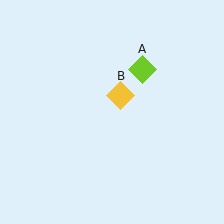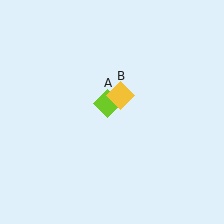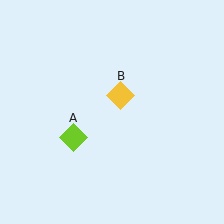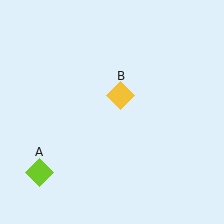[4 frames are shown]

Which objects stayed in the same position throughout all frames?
Yellow diamond (object B) remained stationary.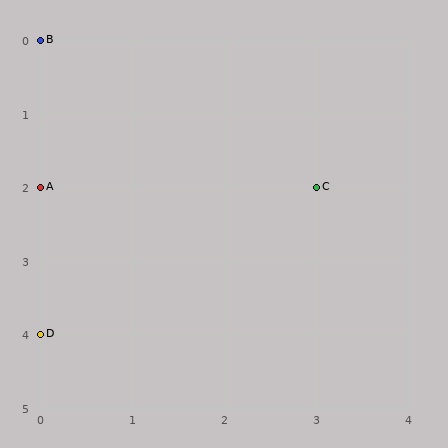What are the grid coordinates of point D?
Point D is at grid coordinates (0, 4).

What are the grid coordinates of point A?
Point A is at grid coordinates (0, 2).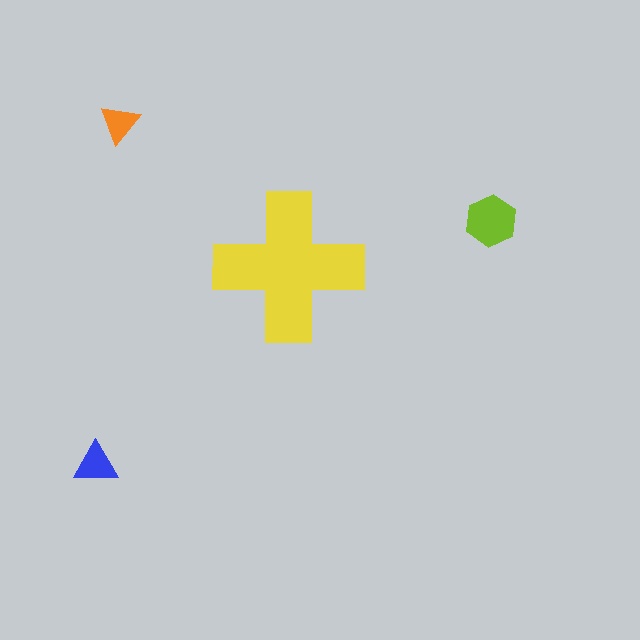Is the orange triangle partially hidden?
No, the orange triangle is fully visible.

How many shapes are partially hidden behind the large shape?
0 shapes are partially hidden.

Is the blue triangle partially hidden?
No, the blue triangle is fully visible.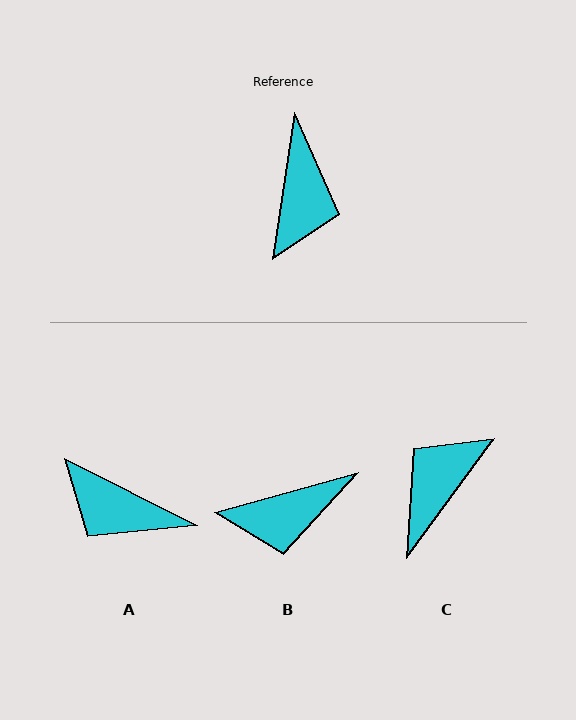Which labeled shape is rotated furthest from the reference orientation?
C, about 153 degrees away.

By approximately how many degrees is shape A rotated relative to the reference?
Approximately 108 degrees clockwise.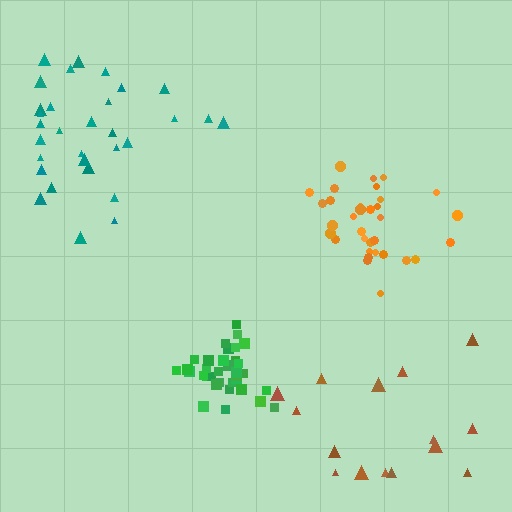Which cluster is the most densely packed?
Green.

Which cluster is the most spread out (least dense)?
Brown.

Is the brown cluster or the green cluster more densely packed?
Green.